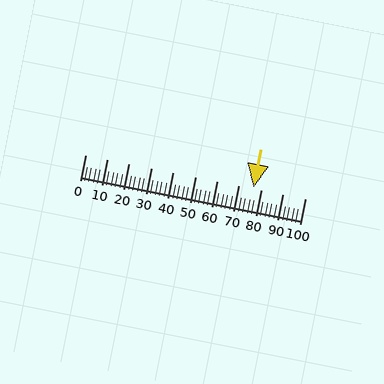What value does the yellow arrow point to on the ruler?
The yellow arrow points to approximately 76.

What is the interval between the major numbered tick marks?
The major tick marks are spaced 10 units apart.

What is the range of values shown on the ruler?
The ruler shows values from 0 to 100.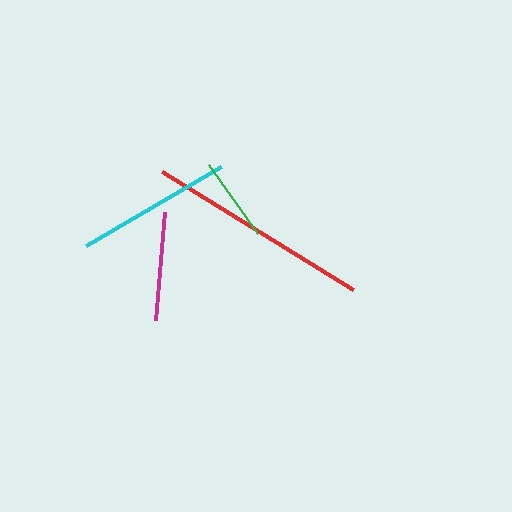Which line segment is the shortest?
The green line is the shortest at approximately 84 pixels.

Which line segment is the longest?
The red line is the longest at approximately 224 pixels.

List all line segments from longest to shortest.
From longest to shortest: red, cyan, magenta, green.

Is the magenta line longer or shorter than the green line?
The magenta line is longer than the green line.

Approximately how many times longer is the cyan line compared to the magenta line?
The cyan line is approximately 1.4 times the length of the magenta line.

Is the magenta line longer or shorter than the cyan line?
The cyan line is longer than the magenta line.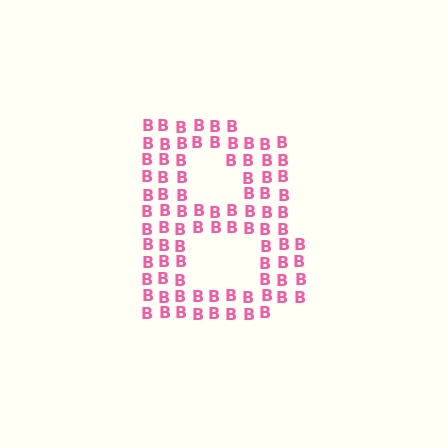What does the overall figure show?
The overall figure shows the letter B.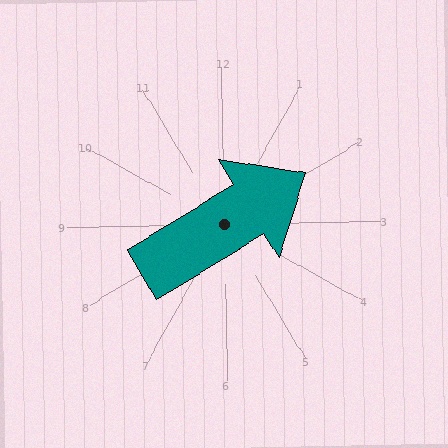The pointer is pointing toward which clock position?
Roughly 2 o'clock.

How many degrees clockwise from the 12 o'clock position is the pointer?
Approximately 59 degrees.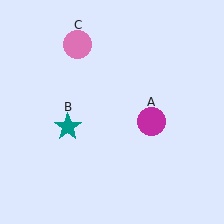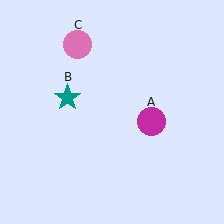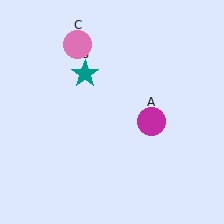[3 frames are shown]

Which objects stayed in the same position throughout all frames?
Magenta circle (object A) and pink circle (object C) remained stationary.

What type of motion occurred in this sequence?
The teal star (object B) rotated clockwise around the center of the scene.